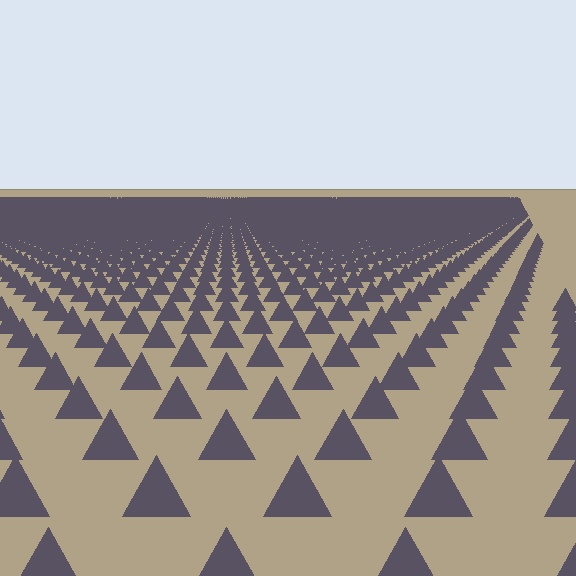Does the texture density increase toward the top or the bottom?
Density increases toward the top.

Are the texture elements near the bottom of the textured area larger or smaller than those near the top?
Larger. Near the bottom, elements are closer to the viewer and appear at a bigger on-screen size.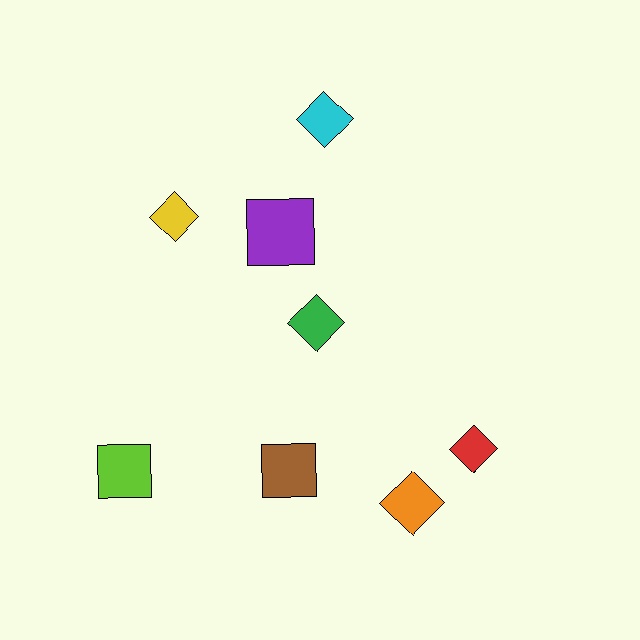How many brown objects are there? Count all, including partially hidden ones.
There is 1 brown object.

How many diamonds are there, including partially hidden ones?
There are 5 diamonds.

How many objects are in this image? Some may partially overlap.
There are 8 objects.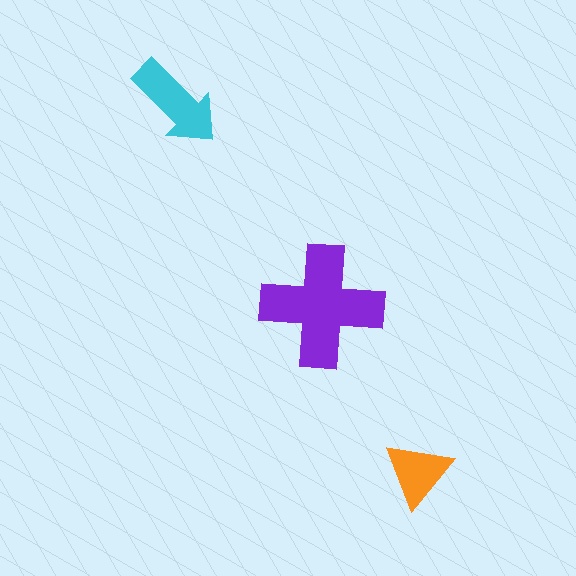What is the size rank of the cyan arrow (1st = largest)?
2nd.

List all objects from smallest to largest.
The orange triangle, the cyan arrow, the purple cross.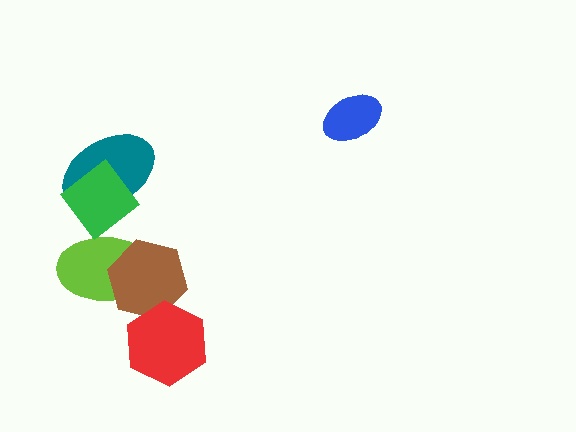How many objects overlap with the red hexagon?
1 object overlaps with the red hexagon.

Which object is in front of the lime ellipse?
The brown hexagon is in front of the lime ellipse.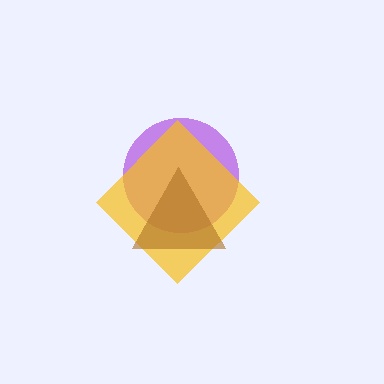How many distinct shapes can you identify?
There are 3 distinct shapes: a purple circle, a yellow diamond, a brown triangle.